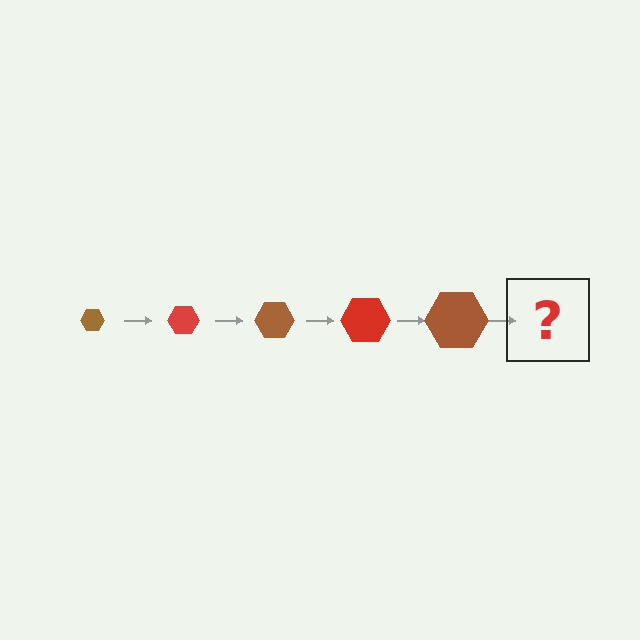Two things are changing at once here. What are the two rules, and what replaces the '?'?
The two rules are that the hexagon grows larger each step and the color cycles through brown and red. The '?' should be a red hexagon, larger than the previous one.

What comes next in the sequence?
The next element should be a red hexagon, larger than the previous one.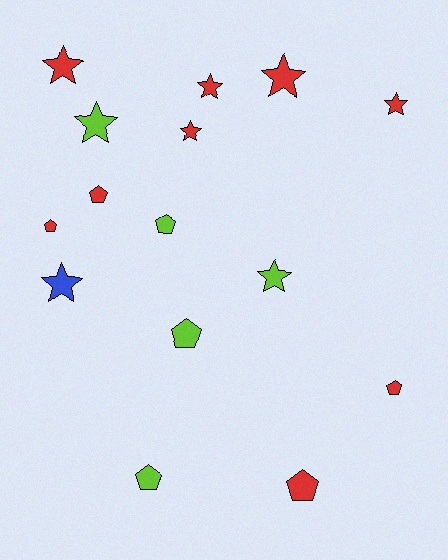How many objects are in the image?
There are 15 objects.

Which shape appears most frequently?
Star, with 8 objects.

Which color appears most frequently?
Red, with 9 objects.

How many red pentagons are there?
There are 4 red pentagons.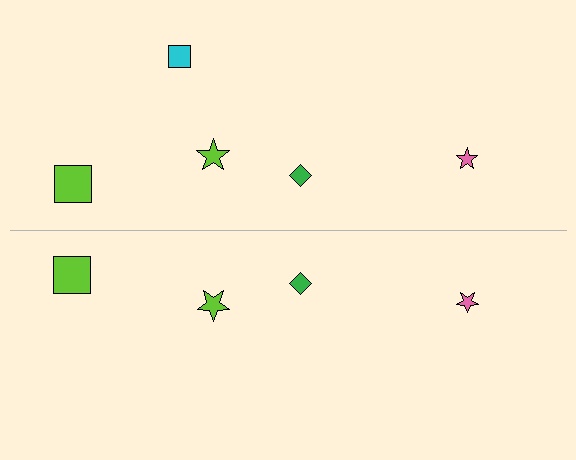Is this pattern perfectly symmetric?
No, the pattern is not perfectly symmetric. A cyan square is missing from the bottom side.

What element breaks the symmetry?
A cyan square is missing from the bottom side.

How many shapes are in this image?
There are 9 shapes in this image.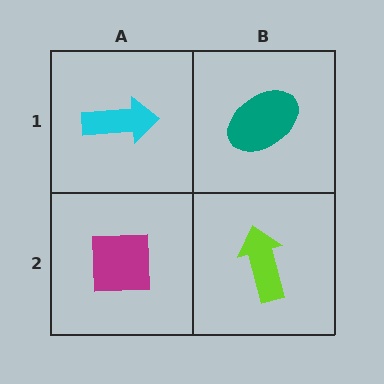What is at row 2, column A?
A magenta square.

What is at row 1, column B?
A teal ellipse.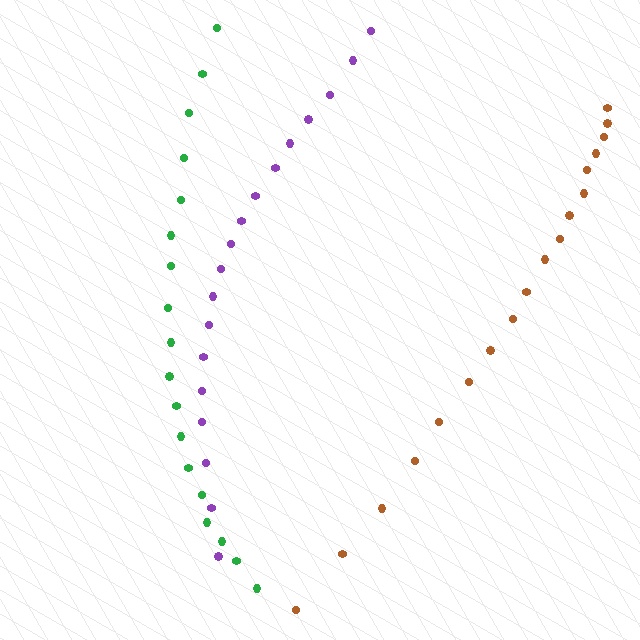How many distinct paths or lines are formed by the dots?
There are 3 distinct paths.